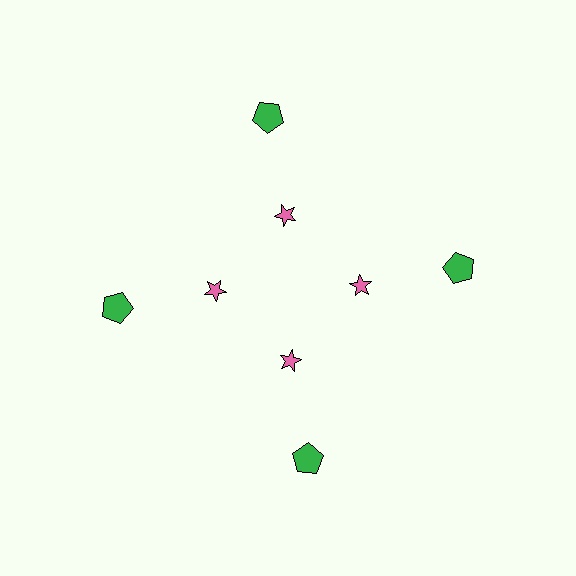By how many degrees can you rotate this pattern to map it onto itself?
The pattern maps onto itself every 90 degrees of rotation.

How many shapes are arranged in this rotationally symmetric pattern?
There are 8 shapes, arranged in 4 groups of 2.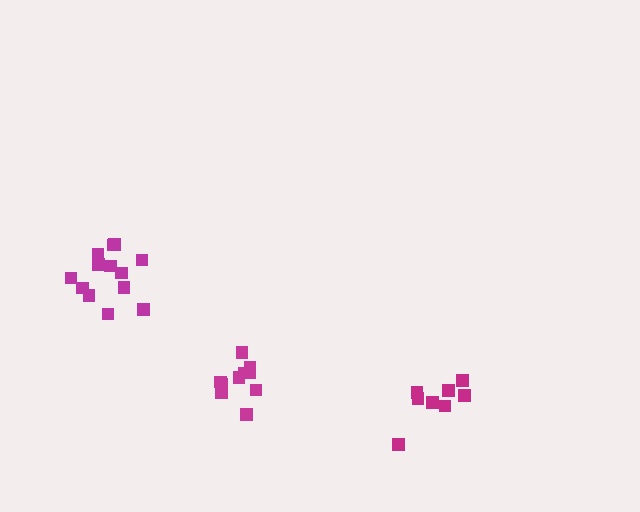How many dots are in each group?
Group 1: 10 dots, Group 2: 8 dots, Group 3: 13 dots (31 total).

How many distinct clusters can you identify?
There are 3 distinct clusters.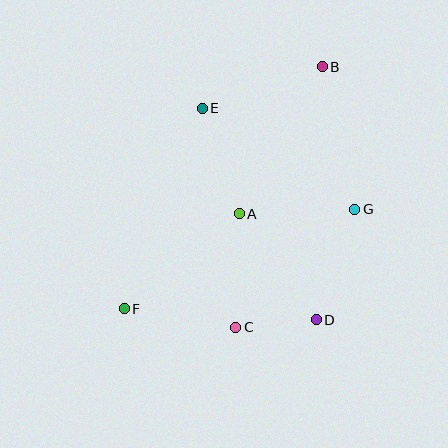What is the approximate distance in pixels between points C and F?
The distance between C and F is approximately 113 pixels.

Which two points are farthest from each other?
Points B and F are farthest from each other.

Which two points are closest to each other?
Points C and D are closest to each other.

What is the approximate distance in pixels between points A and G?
The distance between A and G is approximately 116 pixels.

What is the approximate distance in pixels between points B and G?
The distance between B and G is approximately 146 pixels.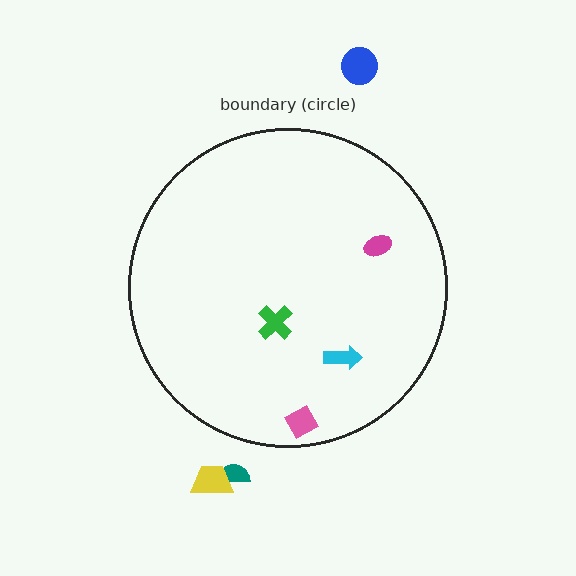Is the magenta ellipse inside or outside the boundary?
Inside.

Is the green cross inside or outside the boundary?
Inside.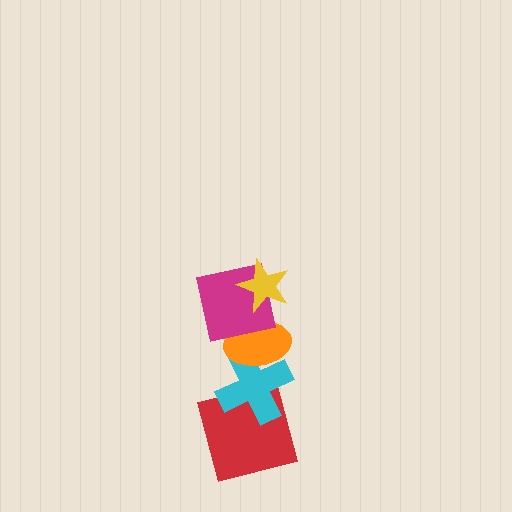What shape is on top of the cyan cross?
The orange ellipse is on top of the cyan cross.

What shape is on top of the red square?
The cyan cross is on top of the red square.